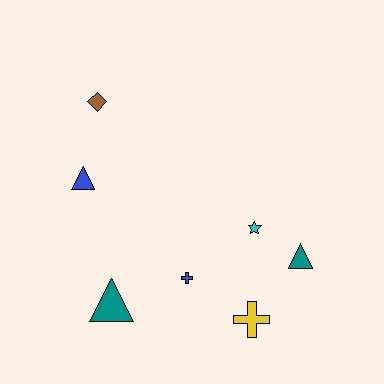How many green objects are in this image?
There are no green objects.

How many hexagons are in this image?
There are no hexagons.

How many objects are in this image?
There are 7 objects.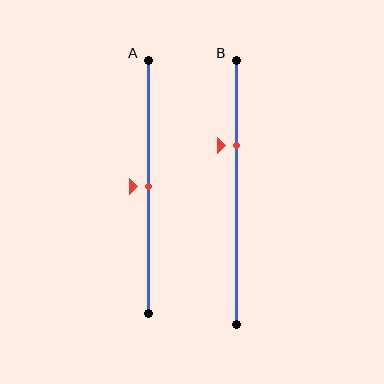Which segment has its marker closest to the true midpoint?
Segment A has its marker closest to the true midpoint.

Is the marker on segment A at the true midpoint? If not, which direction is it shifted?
Yes, the marker on segment A is at the true midpoint.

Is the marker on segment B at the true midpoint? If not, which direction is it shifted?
No, the marker on segment B is shifted upward by about 18% of the segment length.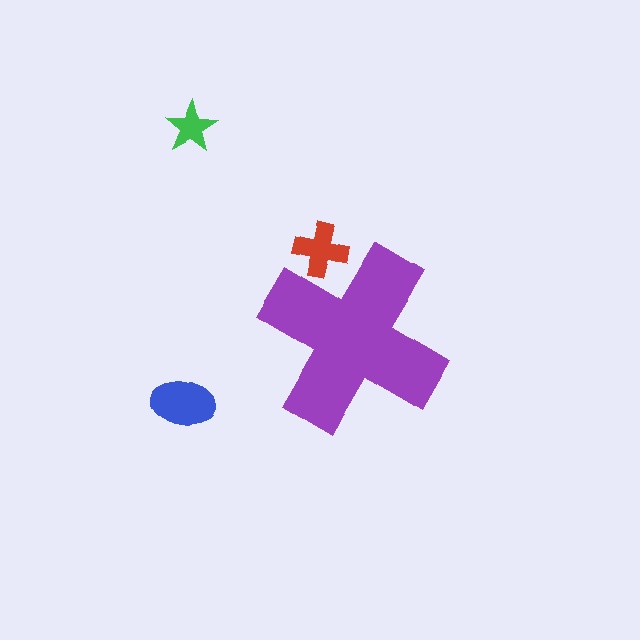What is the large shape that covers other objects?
A purple cross.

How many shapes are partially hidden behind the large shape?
1 shape is partially hidden.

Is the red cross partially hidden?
Yes, the red cross is partially hidden behind the purple cross.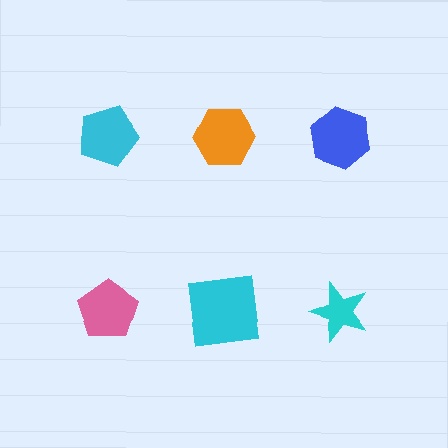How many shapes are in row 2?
3 shapes.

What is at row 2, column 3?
A cyan star.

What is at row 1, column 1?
A cyan pentagon.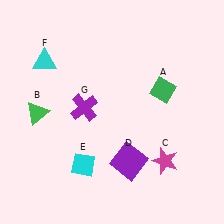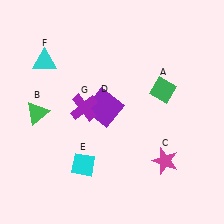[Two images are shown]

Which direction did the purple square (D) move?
The purple square (D) moved up.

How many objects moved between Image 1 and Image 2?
1 object moved between the two images.